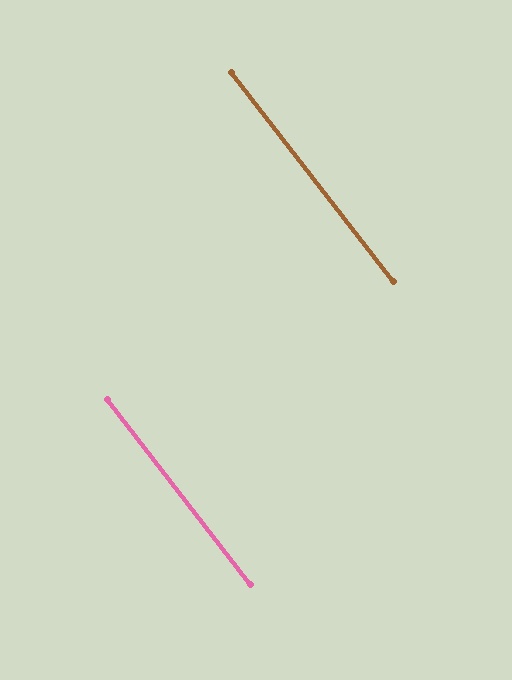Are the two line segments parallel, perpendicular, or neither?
Parallel — their directions differ by only 0.0°.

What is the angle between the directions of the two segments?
Approximately 0 degrees.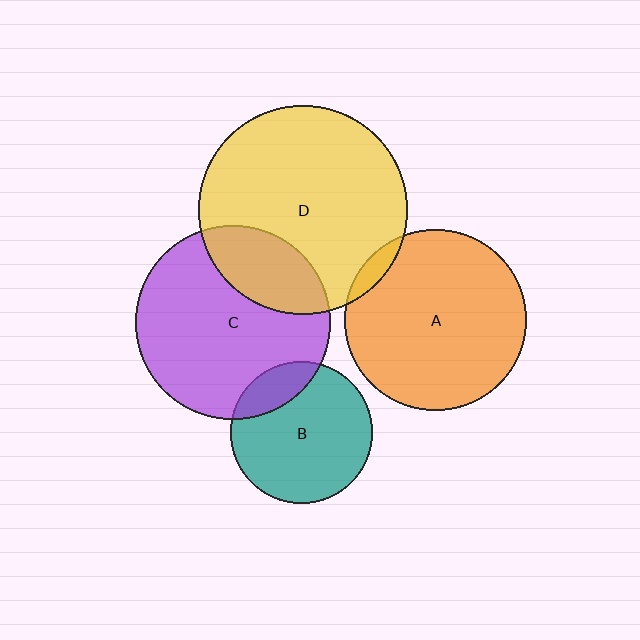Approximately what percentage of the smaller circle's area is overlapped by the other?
Approximately 5%.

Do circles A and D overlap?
Yes.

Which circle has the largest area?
Circle D (yellow).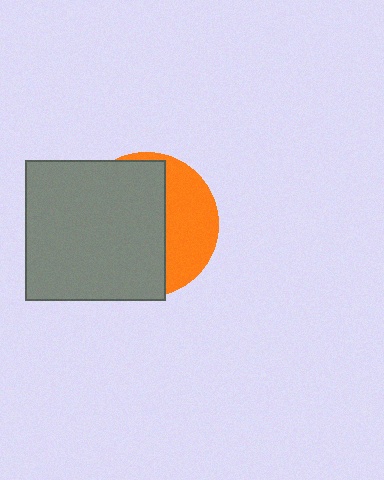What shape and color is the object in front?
The object in front is a gray square.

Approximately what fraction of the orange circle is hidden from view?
Roughly 65% of the orange circle is hidden behind the gray square.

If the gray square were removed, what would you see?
You would see the complete orange circle.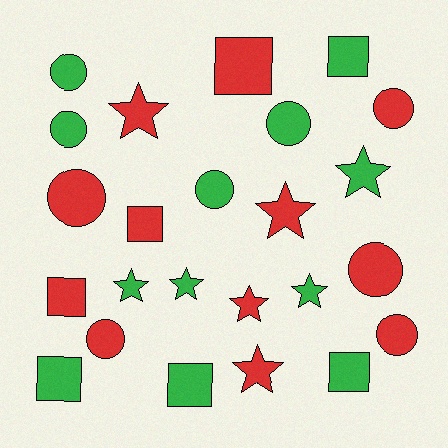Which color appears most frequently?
Red, with 12 objects.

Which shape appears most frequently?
Circle, with 9 objects.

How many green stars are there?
There are 4 green stars.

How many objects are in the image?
There are 24 objects.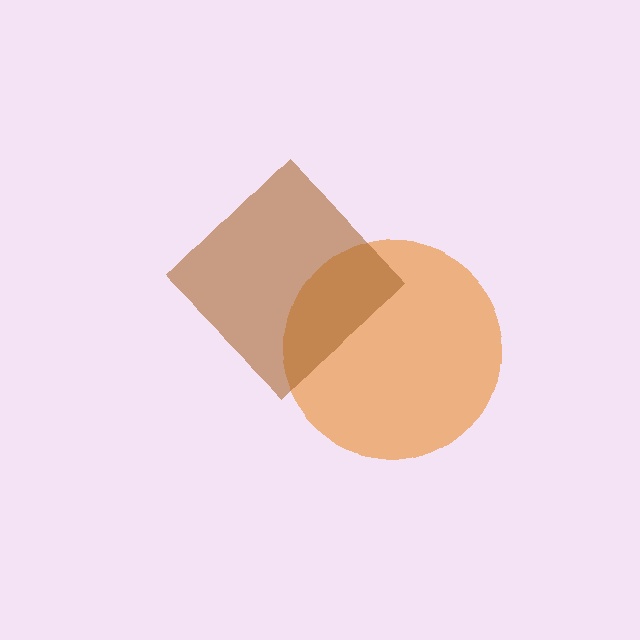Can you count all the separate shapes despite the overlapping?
Yes, there are 2 separate shapes.